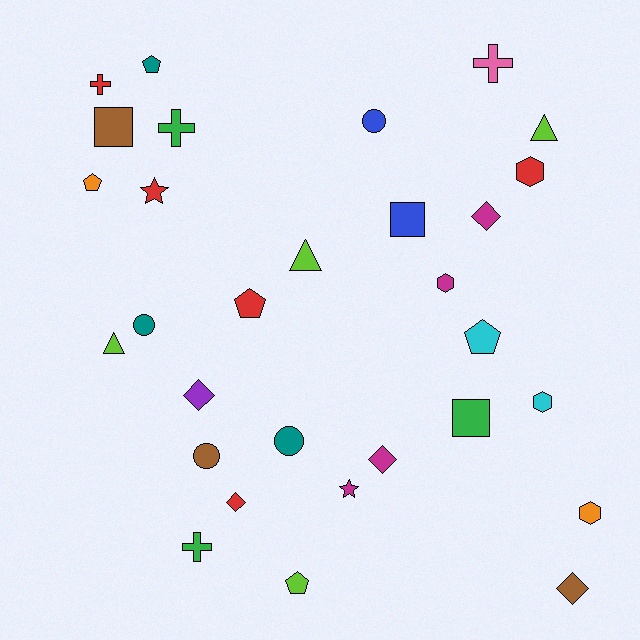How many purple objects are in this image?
There is 1 purple object.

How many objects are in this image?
There are 30 objects.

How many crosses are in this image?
There are 4 crosses.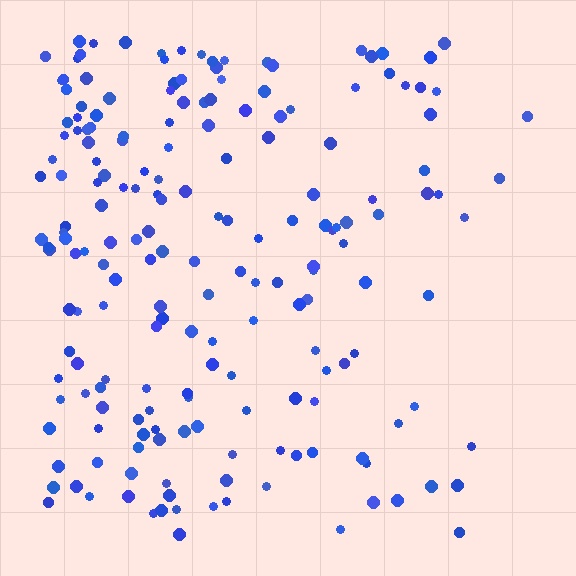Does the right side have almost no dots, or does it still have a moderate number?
Still a moderate number, just noticeably fewer than the left.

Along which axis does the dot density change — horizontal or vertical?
Horizontal.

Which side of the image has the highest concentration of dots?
The left.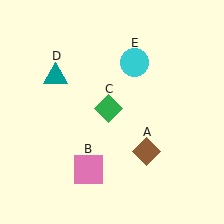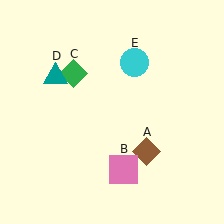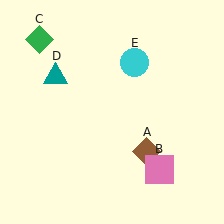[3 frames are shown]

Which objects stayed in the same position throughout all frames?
Brown diamond (object A) and teal triangle (object D) and cyan circle (object E) remained stationary.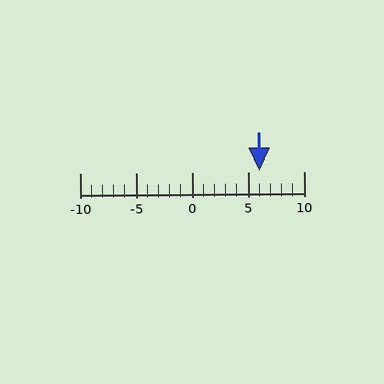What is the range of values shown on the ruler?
The ruler shows values from -10 to 10.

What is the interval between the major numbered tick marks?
The major tick marks are spaced 5 units apart.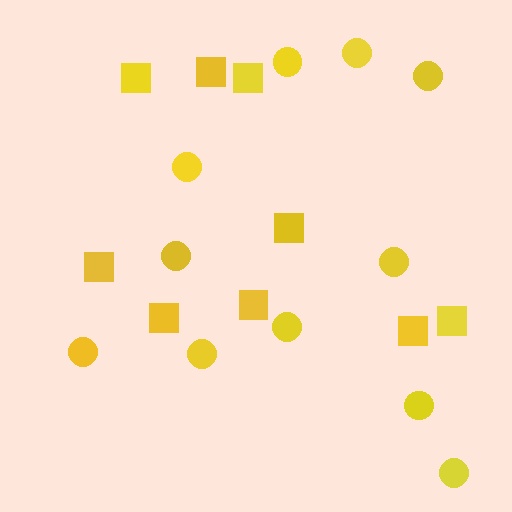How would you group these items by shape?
There are 2 groups: one group of squares (9) and one group of circles (11).